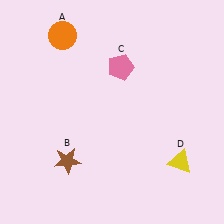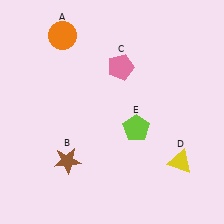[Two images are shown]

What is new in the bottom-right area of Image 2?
A lime pentagon (E) was added in the bottom-right area of Image 2.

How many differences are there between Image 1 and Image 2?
There is 1 difference between the two images.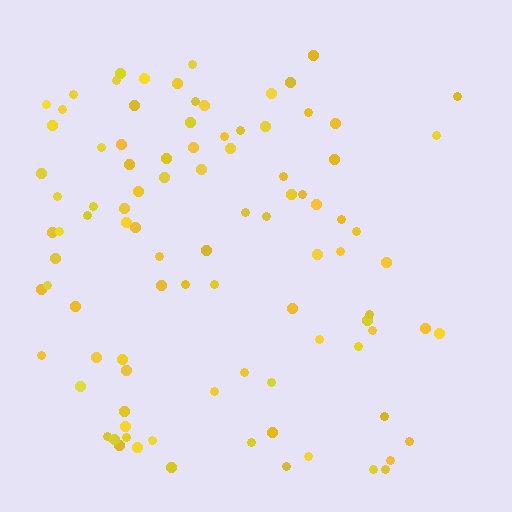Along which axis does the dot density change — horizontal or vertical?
Horizontal.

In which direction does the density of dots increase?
From right to left, with the left side densest.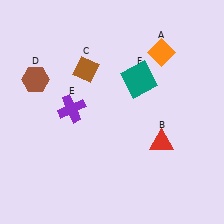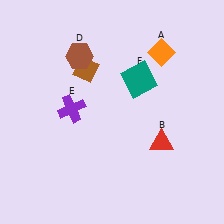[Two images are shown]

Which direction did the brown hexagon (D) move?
The brown hexagon (D) moved right.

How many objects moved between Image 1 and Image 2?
1 object moved between the two images.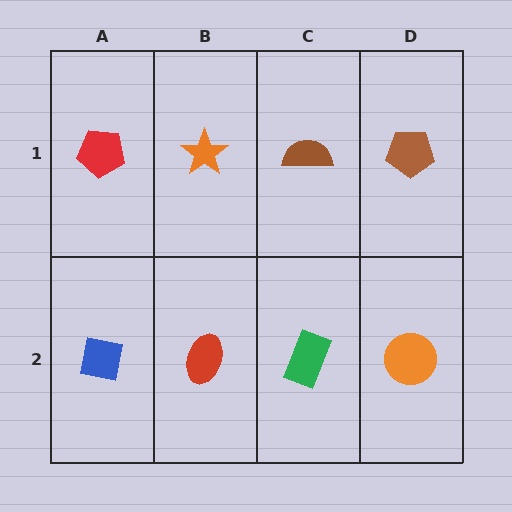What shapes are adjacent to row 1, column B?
A red ellipse (row 2, column B), a red pentagon (row 1, column A), a brown semicircle (row 1, column C).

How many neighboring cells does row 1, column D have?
2.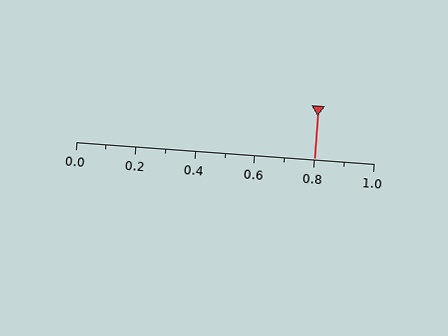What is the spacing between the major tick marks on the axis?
The major ticks are spaced 0.2 apart.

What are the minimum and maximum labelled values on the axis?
The axis runs from 0.0 to 1.0.